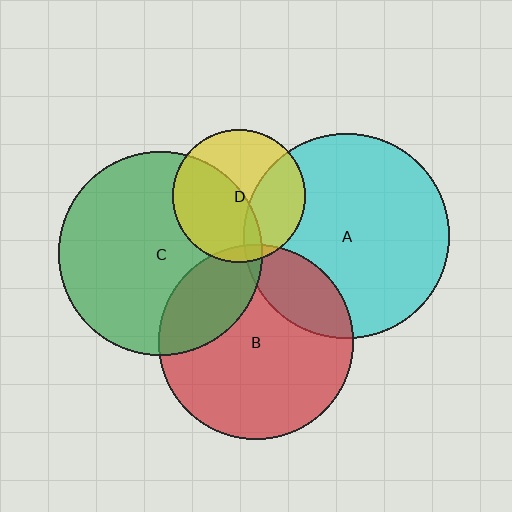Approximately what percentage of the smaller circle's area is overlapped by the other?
Approximately 5%.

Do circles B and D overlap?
Yes.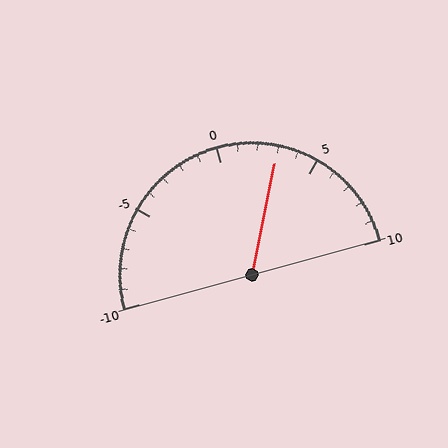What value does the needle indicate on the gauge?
The needle indicates approximately 3.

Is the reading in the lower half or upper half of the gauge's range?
The reading is in the upper half of the range (-10 to 10).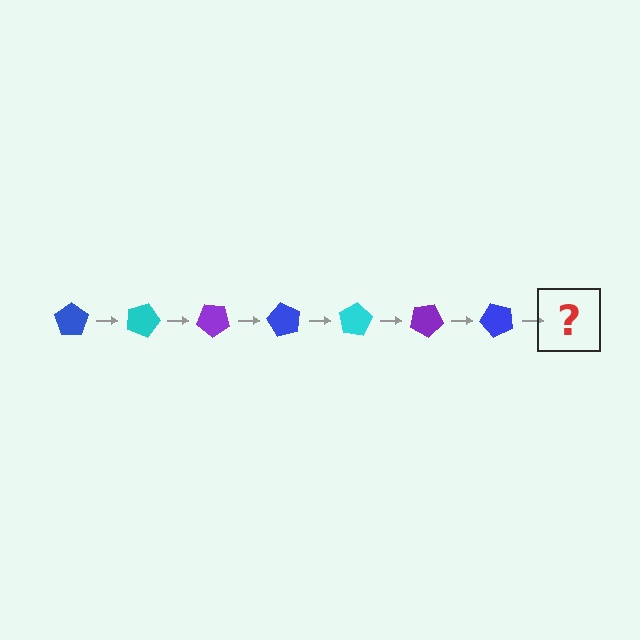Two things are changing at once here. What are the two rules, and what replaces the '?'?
The two rules are that it rotates 20 degrees each step and the color cycles through blue, cyan, and purple. The '?' should be a cyan pentagon, rotated 140 degrees from the start.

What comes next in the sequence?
The next element should be a cyan pentagon, rotated 140 degrees from the start.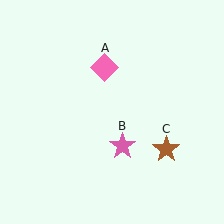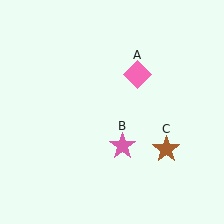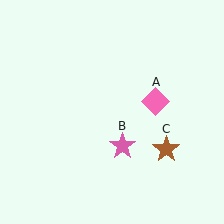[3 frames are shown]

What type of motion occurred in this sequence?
The pink diamond (object A) rotated clockwise around the center of the scene.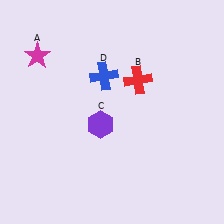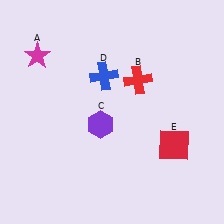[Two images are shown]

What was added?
A red square (E) was added in Image 2.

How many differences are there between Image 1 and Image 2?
There is 1 difference between the two images.